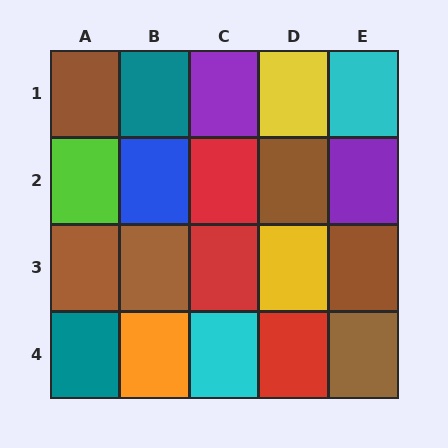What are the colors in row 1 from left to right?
Brown, teal, purple, yellow, cyan.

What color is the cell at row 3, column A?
Brown.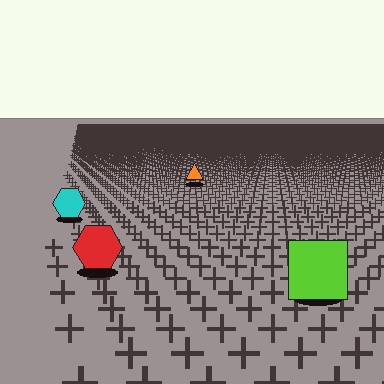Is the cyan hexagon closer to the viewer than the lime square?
No. The lime square is closer — you can tell from the texture gradient: the ground texture is coarser near it.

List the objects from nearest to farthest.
From nearest to farthest: the lime square, the red hexagon, the cyan hexagon, the orange triangle.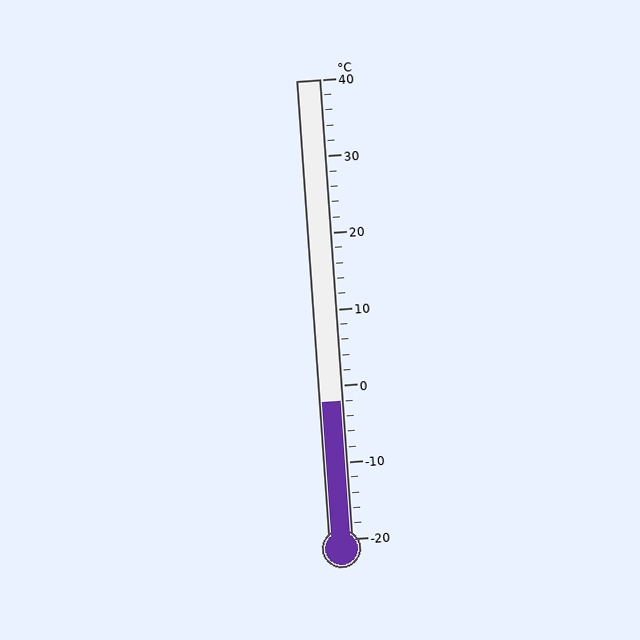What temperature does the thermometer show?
The thermometer shows approximately -2°C.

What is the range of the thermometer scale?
The thermometer scale ranges from -20°C to 40°C.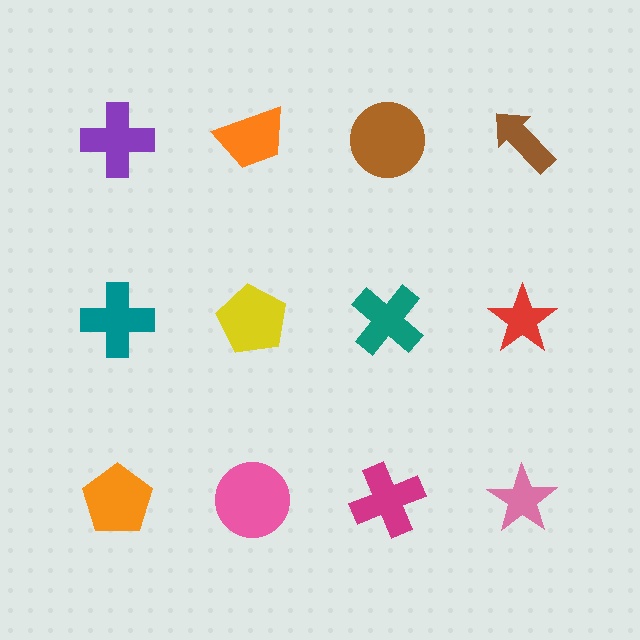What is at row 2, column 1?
A teal cross.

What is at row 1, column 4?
A brown arrow.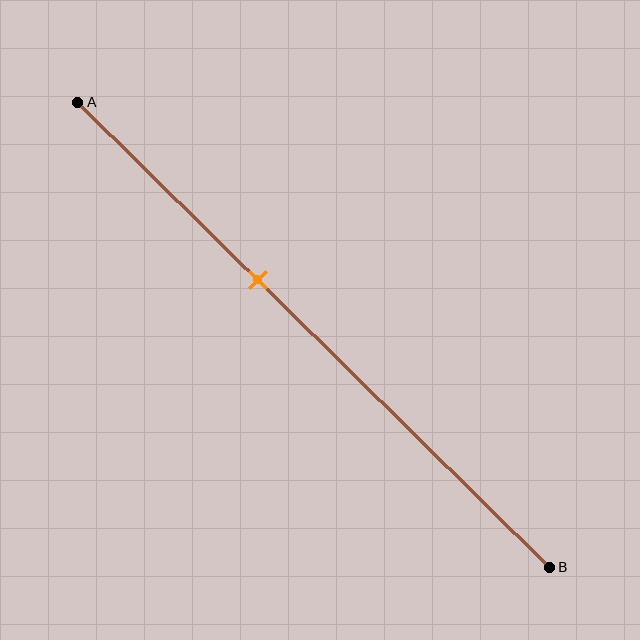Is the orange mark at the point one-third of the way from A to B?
No, the mark is at about 40% from A, not at the 33% one-third point.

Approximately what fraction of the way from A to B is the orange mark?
The orange mark is approximately 40% of the way from A to B.